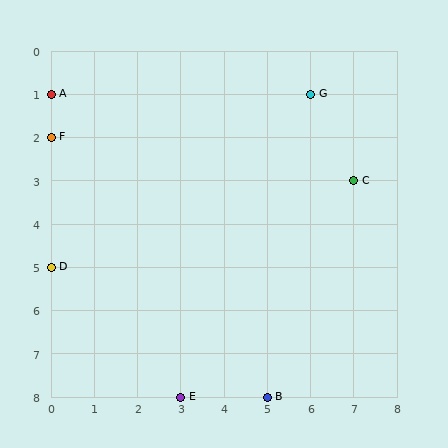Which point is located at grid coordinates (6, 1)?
Point G is at (6, 1).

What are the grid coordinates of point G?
Point G is at grid coordinates (6, 1).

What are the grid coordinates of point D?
Point D is at grid coordinates (0, 5).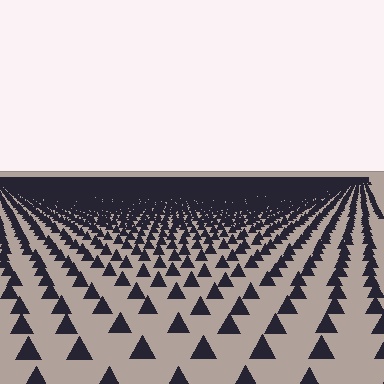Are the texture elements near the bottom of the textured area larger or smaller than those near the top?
Larger. Near the bottom, elements are closer to the viewer and appear at a bigger on-screen size.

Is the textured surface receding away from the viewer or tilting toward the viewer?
The surface is receding away from the viewer. Texture elements get smaller and denser toward the top.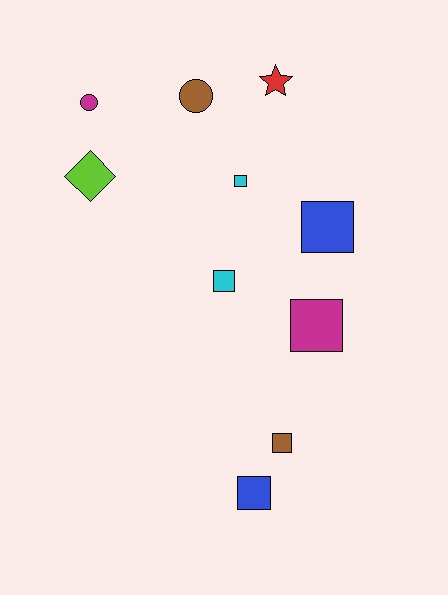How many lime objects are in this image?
There is 1 lime object.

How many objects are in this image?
There are 10 objects.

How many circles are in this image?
There are 2 circles.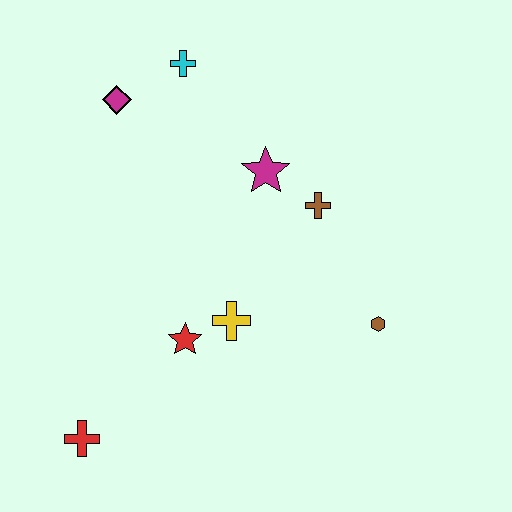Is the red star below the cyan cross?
Yes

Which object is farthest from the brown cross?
The red cross is farthest from the brown cross.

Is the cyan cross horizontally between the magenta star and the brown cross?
No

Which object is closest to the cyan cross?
The magenta diamond is closest to the cyan cross.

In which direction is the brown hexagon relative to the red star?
The brown hexagon is to the right of the red star.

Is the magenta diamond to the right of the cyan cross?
No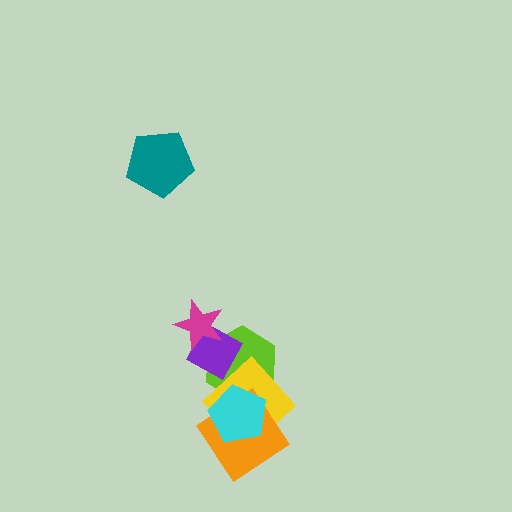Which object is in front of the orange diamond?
The cyan pentagon is in front of the orange diamond.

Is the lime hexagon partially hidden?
Yes, it is partially covered by another shape.